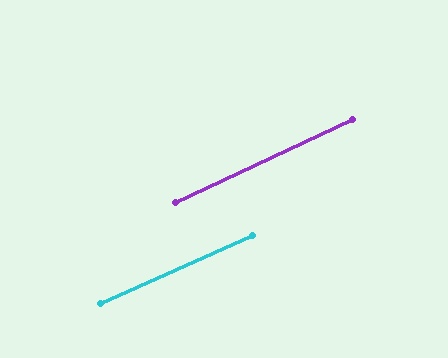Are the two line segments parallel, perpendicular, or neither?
Parallel — their directions differ by only 1.0°.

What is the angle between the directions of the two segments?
Approximately 1 degree.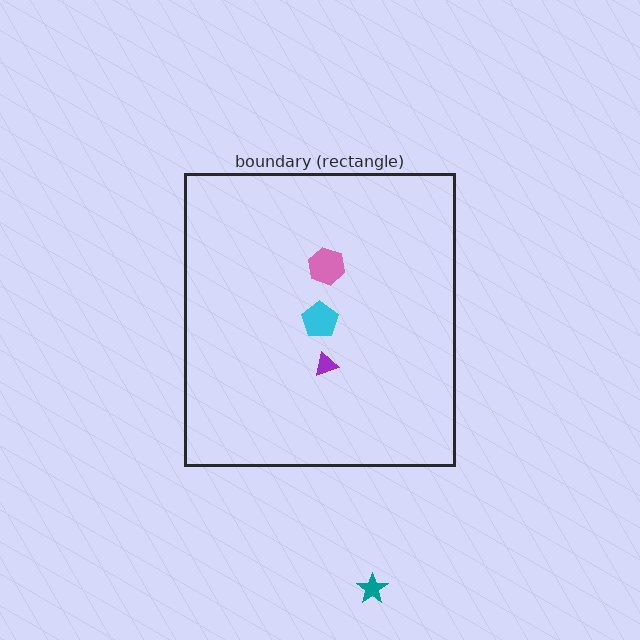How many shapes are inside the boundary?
3 inside, 1 outside.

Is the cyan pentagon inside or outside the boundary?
Inside.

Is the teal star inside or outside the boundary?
Outside.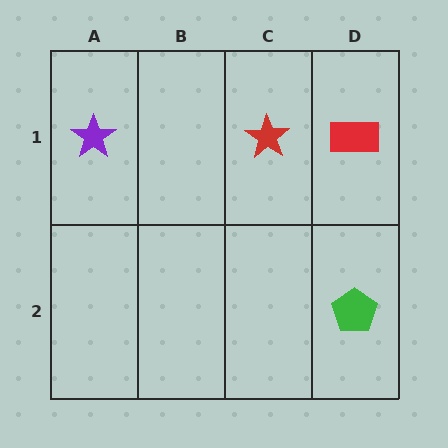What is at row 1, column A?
A purple star.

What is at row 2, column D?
A green pentagon.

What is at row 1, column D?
A red rectangle.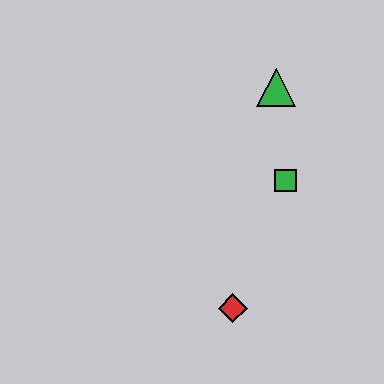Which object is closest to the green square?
The green triangle is closest to the green square.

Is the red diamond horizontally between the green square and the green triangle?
No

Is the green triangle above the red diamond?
Yes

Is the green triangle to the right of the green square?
No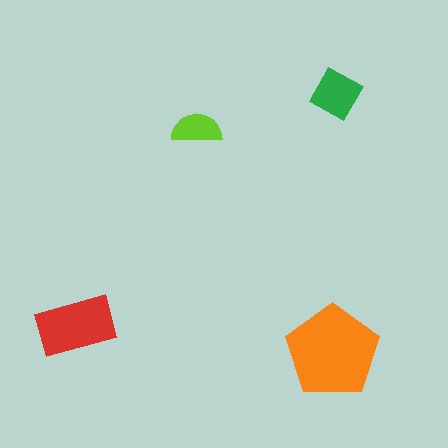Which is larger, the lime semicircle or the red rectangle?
The red rectangle.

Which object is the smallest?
The lime semicircle.